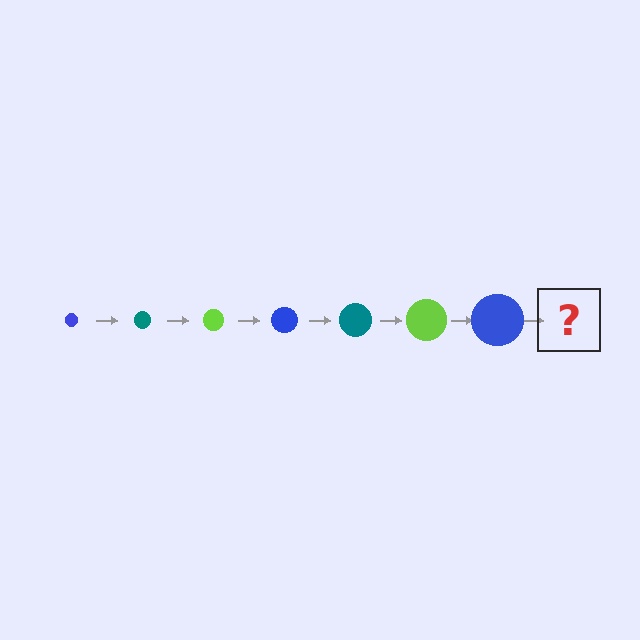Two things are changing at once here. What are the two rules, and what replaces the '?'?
The two rules are that the circle grows larger each step and the color cycles through blue, teal, and lime. The '?' should be a teal circle, larger than the previous one.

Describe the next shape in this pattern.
It should be a teal circle, larger than the previous one.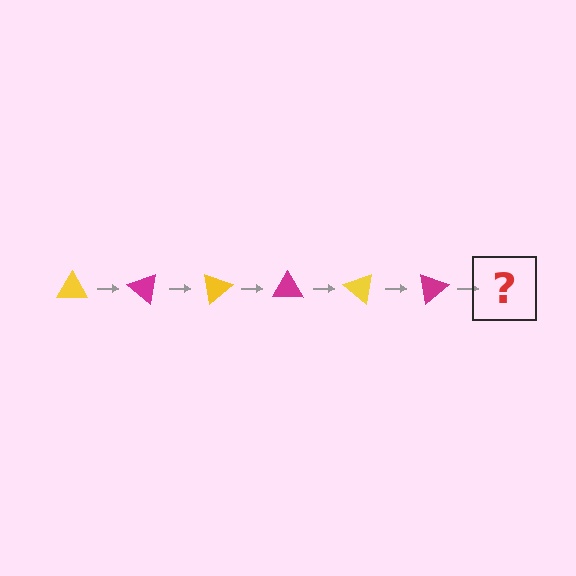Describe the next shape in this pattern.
It should be a yellow triangle, rotated 240 degrees from the start.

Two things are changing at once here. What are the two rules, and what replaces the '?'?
The two rules are that it rotates 40 degrees each step and the color cycles through yellow and magenta. The '?' should be a yellow triangle, rotated 240 degrees from the start.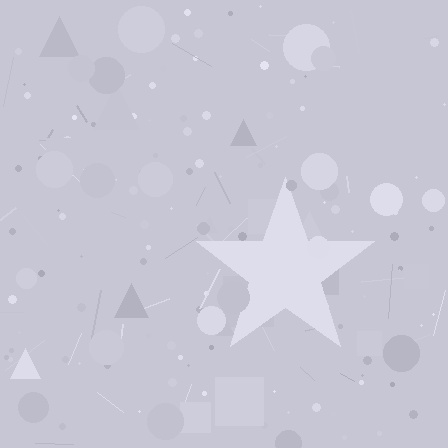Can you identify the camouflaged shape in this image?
The camouflaged shape is a star.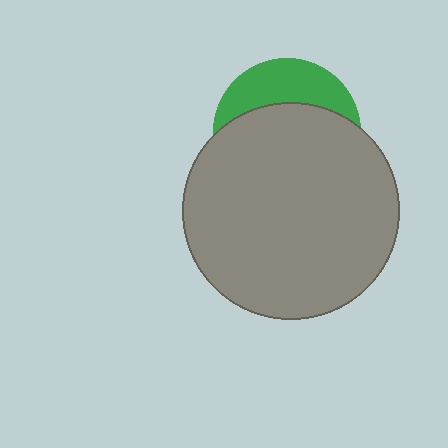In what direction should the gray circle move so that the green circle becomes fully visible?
The gray circle should move down. That is the shortest direction to clear the overlap and leave the green circle fully visible.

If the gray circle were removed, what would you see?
You would see the complete green circle.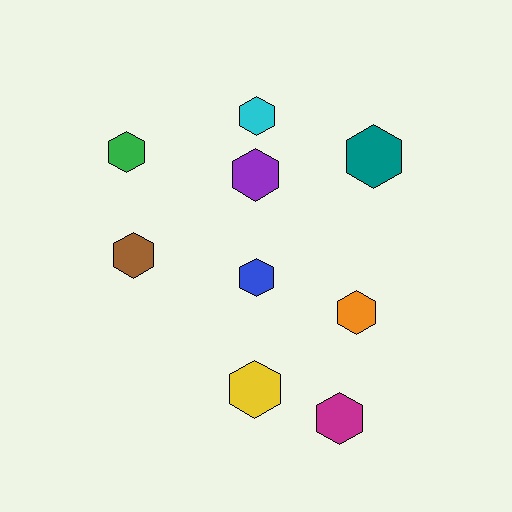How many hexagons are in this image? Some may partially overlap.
There are 9 hexagons.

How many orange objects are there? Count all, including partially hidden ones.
There is 1 orange object.